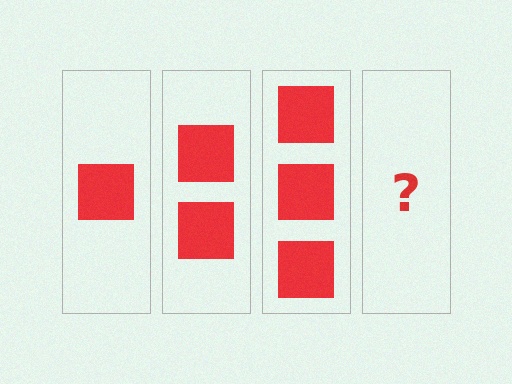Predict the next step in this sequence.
The next step is 4 squares.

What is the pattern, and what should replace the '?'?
The pattern is that each step adds one more square. The '?' should be 4 squares.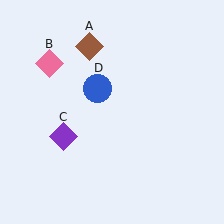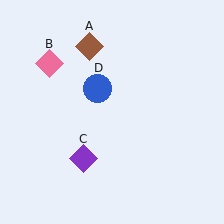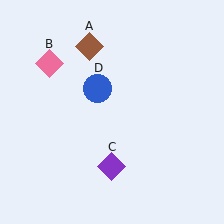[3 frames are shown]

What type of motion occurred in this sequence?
The purple diamond (object C) rotated counterclockwise around the center of the scene.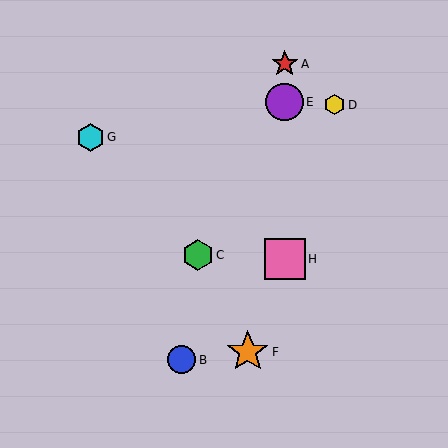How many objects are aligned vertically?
3 objects (A, E, H) are aligned vertically.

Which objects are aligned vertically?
Objects A, E, H are aligned vertically.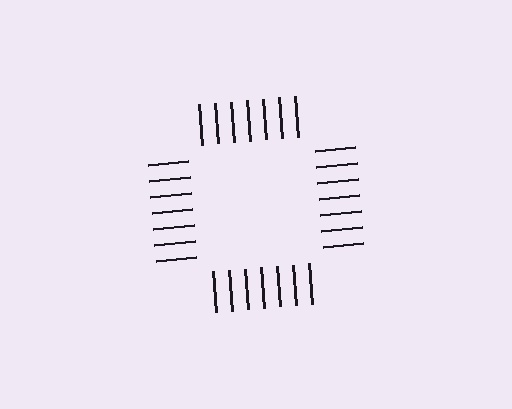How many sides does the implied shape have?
4 sides — the line-ends trace a square.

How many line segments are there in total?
28 — 7 along each of the 4 edges.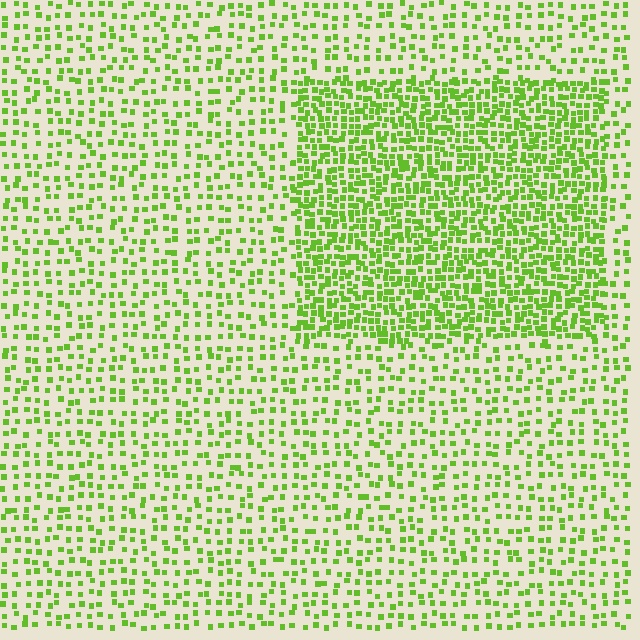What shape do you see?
I see a rectangle.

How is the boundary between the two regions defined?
The boundary is defined by a change in element density (approximately 2.2x ratio). All elements are the same color, size, and shape.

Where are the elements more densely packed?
The elements are more densely packed inside the rectangle boundary.